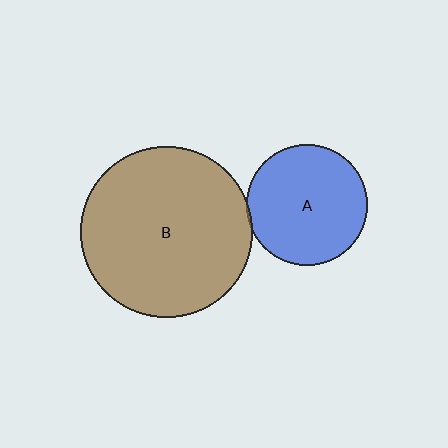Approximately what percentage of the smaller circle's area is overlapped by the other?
Approximately 5%.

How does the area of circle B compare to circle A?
Approximately 2.0 times.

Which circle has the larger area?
Circle B (brown).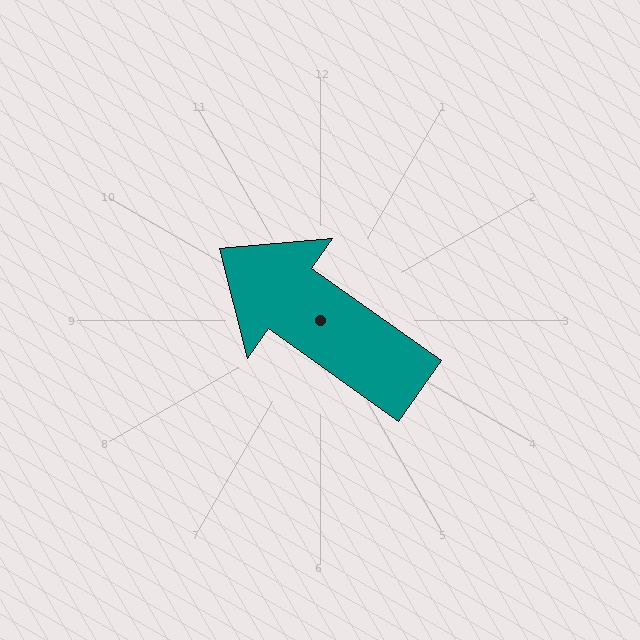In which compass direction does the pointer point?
Northwest.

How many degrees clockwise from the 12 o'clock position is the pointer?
Approximately 305 degrees.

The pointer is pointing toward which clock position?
Roughly 10 o'clock.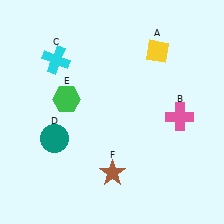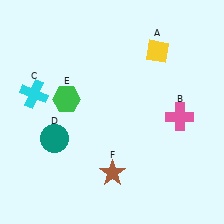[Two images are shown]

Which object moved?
The cyan cross (C) moved down.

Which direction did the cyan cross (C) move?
The cyan cross (C) moved down.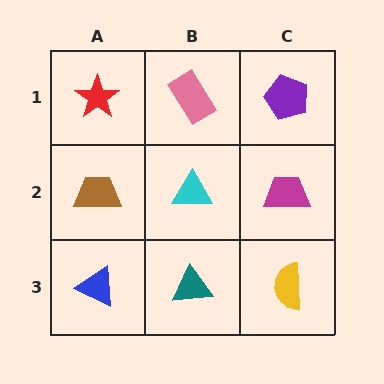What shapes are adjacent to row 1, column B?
A cyan triangle (row 2, column B), a red star (row 1, column A), a purple pentagon (row 1, column C).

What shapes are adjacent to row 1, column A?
A brown trapezoid (row 2, column A), a pink rectangle (row 1, column B).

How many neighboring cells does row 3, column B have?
3.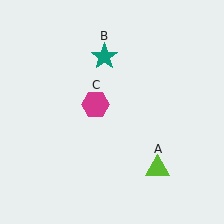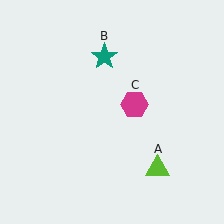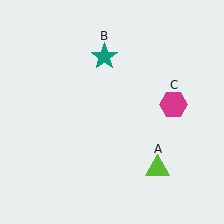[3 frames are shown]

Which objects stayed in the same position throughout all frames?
Lime triangle (object A) and teal star (object B) remained stationary.